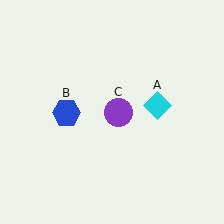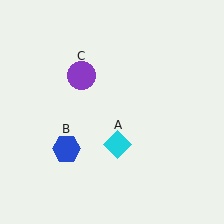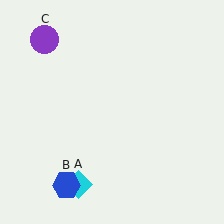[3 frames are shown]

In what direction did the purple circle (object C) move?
The purple circle (object C) moved up and to the left.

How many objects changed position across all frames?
3 objects changed position: cyan diamond (object A), blue hexagon (object B), purple circle (object C).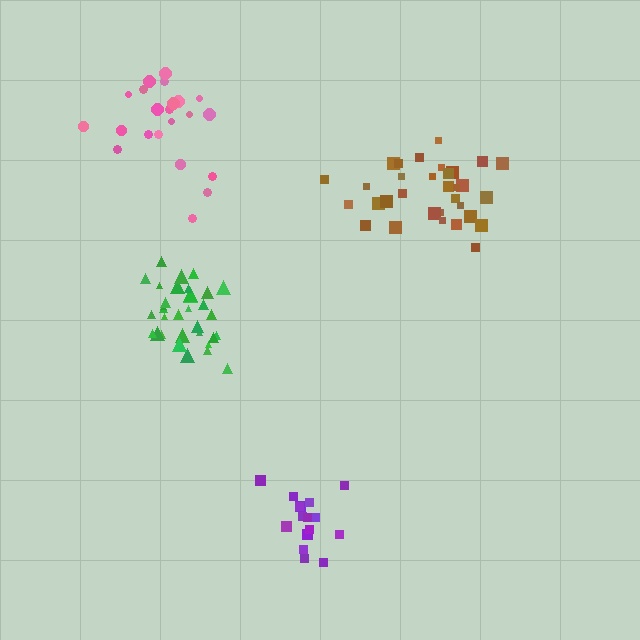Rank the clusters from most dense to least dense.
green, purple, brown, pink.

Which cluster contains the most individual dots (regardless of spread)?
Green (33).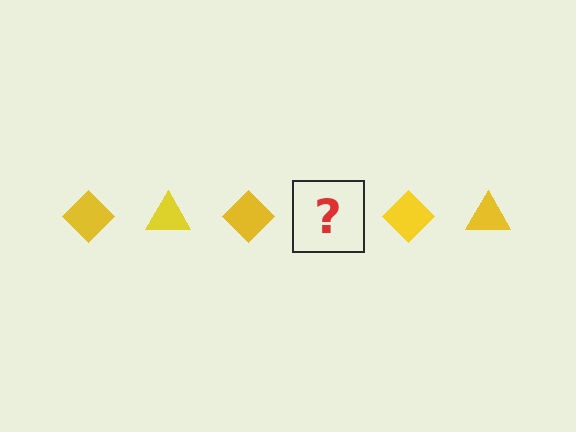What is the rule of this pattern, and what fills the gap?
The rule is that the pattern cycles through diamond, triangle shapes in yellow. The gap should be filled with a yellow triangle.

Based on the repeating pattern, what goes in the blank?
The blank should be a yellow triangle.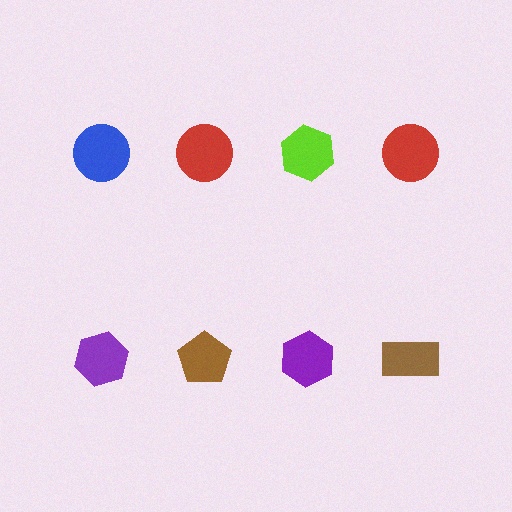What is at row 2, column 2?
A brown pentagon.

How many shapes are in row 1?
4 shapes.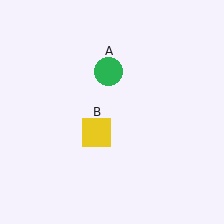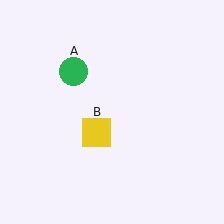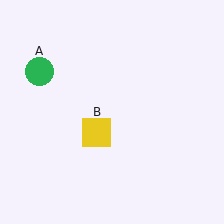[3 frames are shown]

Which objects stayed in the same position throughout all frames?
Yellow square (object B) remained stationary.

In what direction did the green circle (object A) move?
The green circle (object A) moved left.